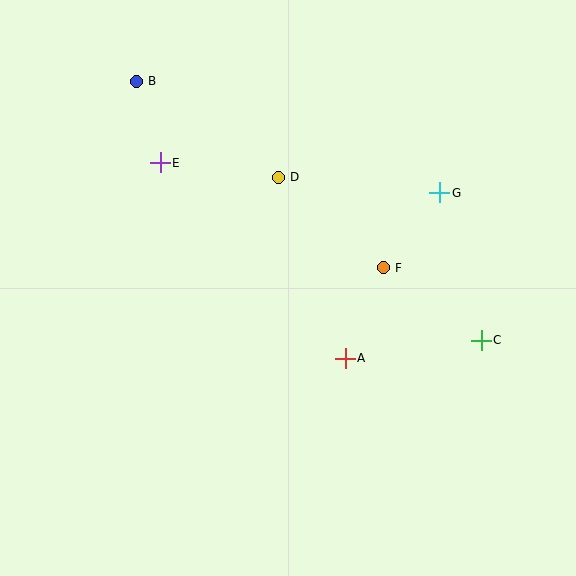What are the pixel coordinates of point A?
Point A is at (345, 358).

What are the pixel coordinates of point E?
Point E is at (160, 163).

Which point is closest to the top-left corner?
Point B is closest to the top-left corner.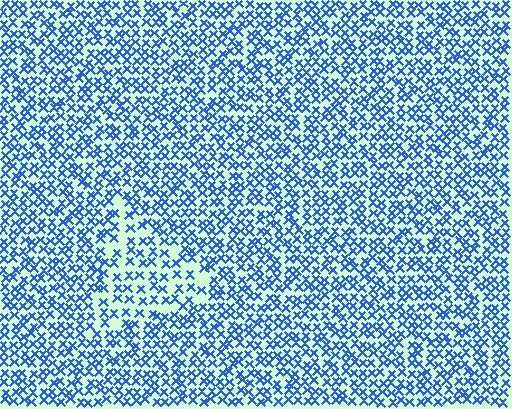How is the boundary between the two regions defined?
The boundary is defined by a change in element density (approximately 1.7x ratio). All elements are the same color, size, and shape.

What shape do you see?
I see a triangle.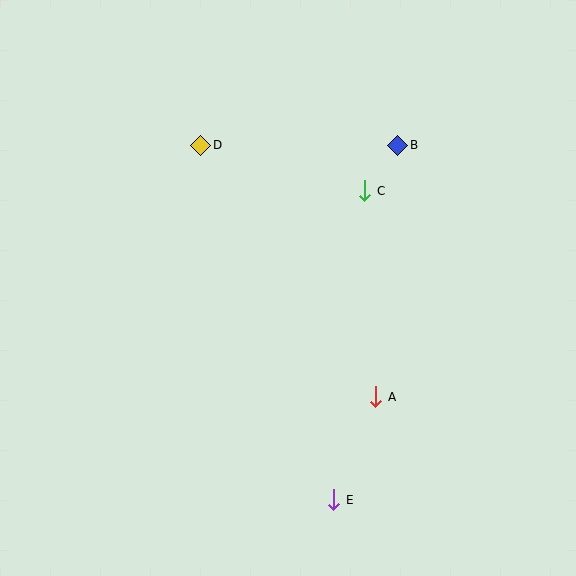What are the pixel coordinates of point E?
Point E is at (334, 500).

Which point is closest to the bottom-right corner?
Point E is closest to the bottom-right corner.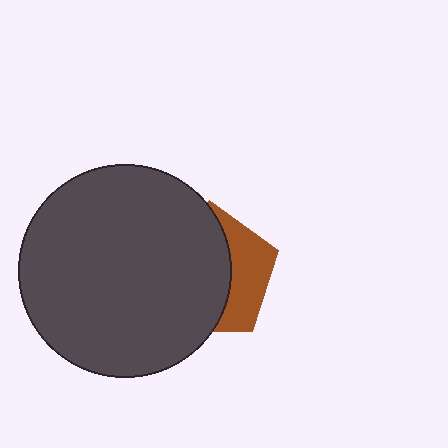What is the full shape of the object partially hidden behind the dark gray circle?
The partially hidden object is a brown pentagon.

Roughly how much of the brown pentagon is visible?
A small part of it is visible (roughly 34%).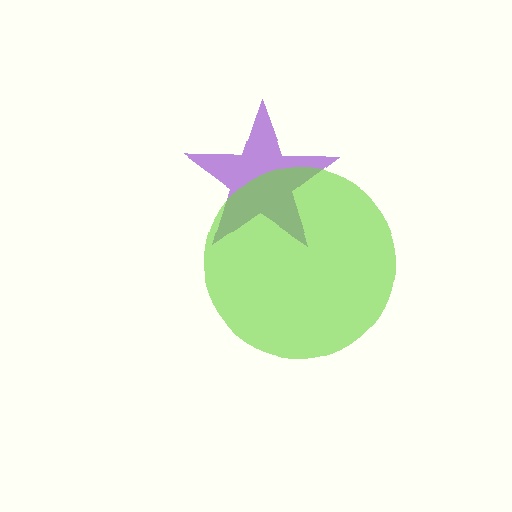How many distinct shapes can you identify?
There are 2 distinct shapes: a purple star, a lime circle.